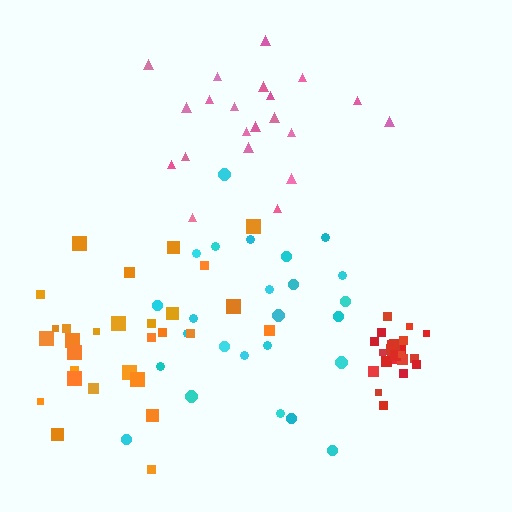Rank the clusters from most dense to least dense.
red, orange, cyan, pink.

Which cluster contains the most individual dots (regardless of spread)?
Orange (29).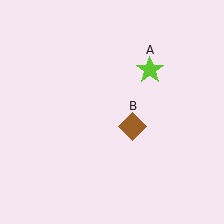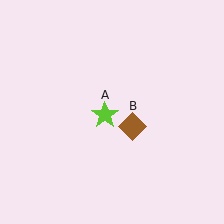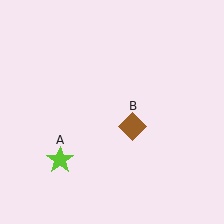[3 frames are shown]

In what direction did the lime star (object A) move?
The lime star (object A) moved down and to the left.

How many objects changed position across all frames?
1 object changed position: lime star (object A).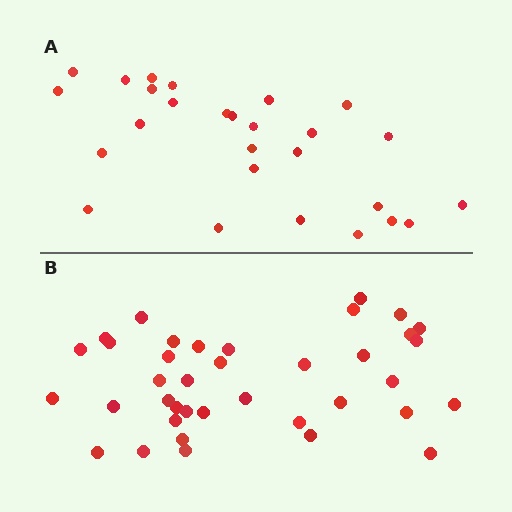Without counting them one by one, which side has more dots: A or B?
Region B (the bottom region) has more dots.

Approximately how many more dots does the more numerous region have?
Region B has roughly 12 or so more dots than region A.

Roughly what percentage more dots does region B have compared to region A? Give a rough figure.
About 40% more.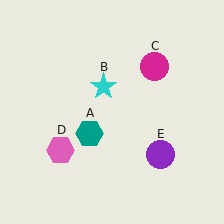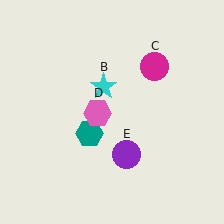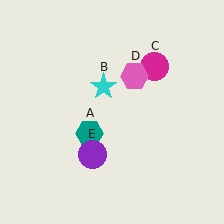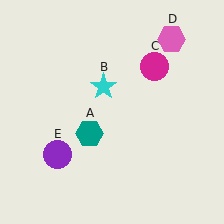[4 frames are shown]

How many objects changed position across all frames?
2 objects changed position: pink hexagon (object D), purple circle (object E).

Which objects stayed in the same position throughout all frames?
Teal hexagon (object A) and cyan star (object B) and magenta circle (object C) remained stationary.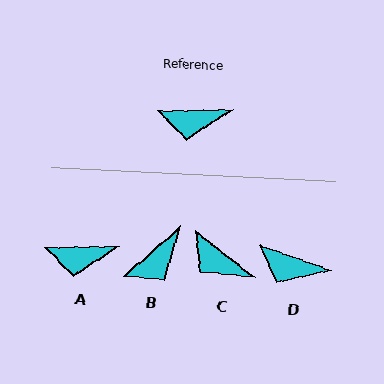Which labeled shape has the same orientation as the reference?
A.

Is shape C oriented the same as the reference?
No, it is off by about 39 degrees.